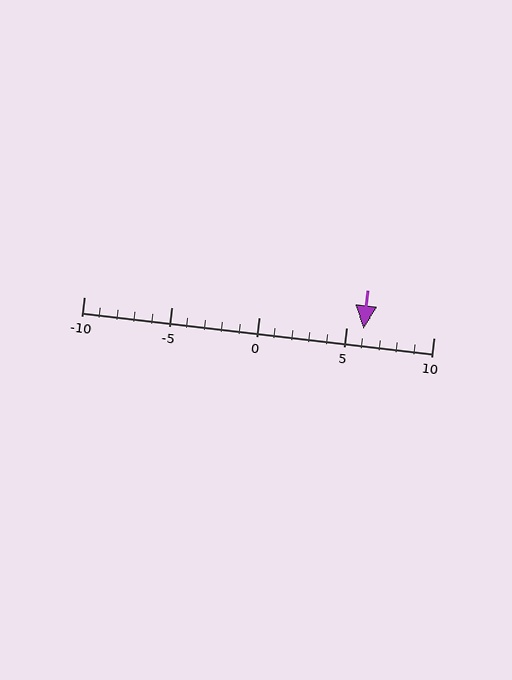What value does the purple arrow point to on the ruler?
The purple arrow points to approximately 6.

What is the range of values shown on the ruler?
The ruler shows values from -10 to 10.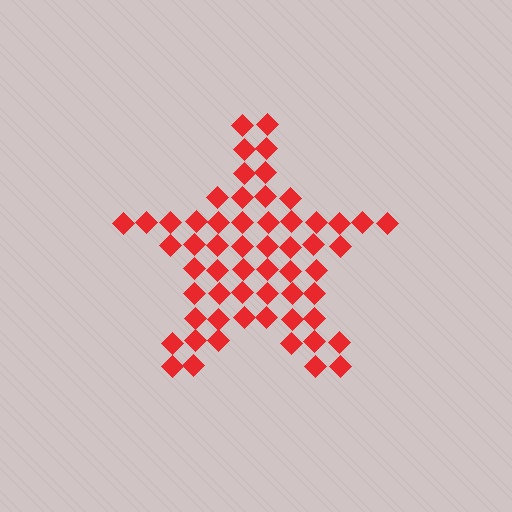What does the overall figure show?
The overall figure shows a star.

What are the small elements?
The small elements are diamonds.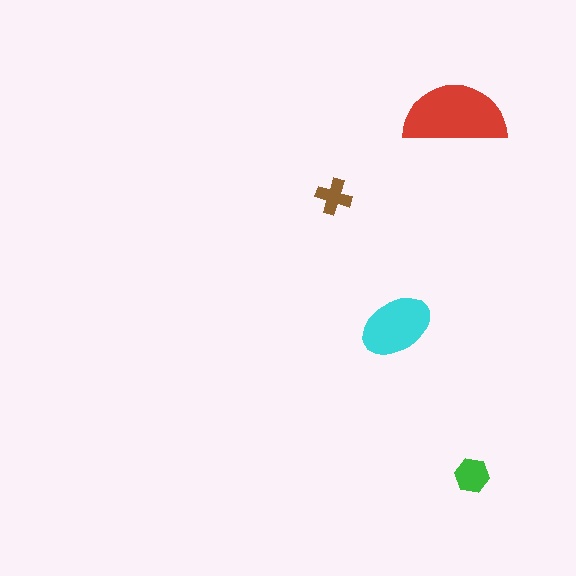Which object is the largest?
The red semicircle.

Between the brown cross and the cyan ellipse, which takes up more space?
The cyan ellipse.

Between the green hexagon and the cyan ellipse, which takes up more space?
The cyan ellipse.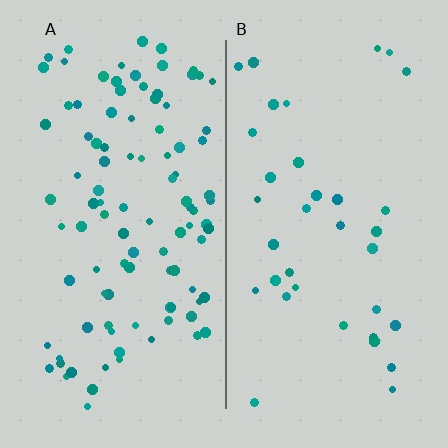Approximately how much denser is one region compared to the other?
Approximately 2.9× — region A over region B.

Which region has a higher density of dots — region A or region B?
A (the left).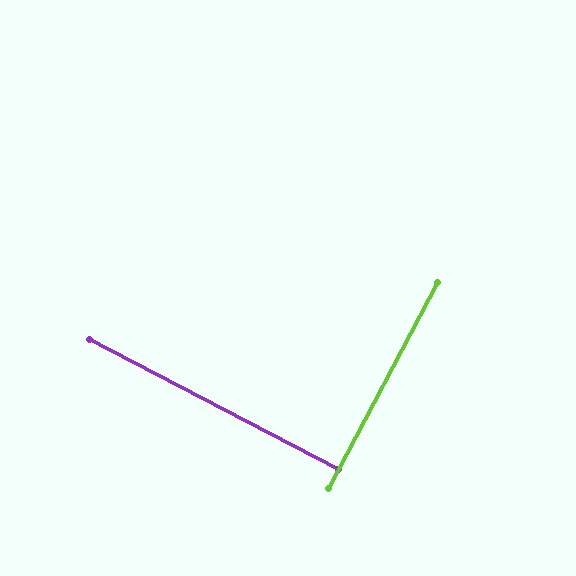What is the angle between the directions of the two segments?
Approximately 90 degrees.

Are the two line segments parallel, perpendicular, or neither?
Perpendicular — they meet at approximately 90°.